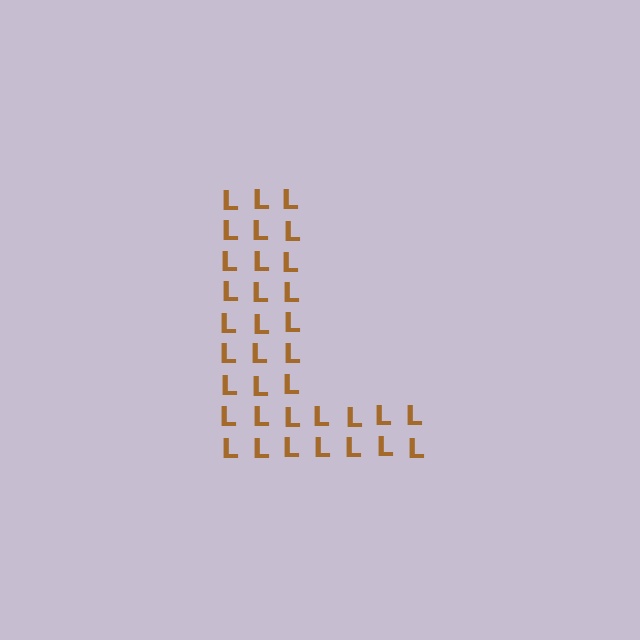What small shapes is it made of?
It is made of small letter L's.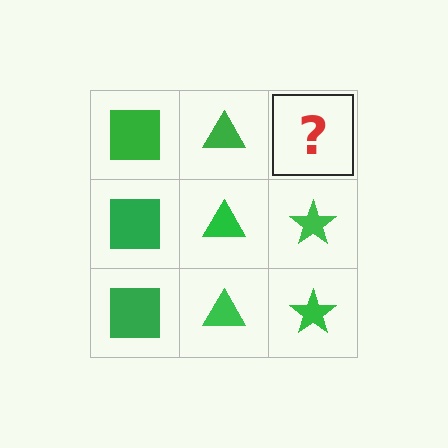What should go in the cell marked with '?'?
The missing cell should contain a green star.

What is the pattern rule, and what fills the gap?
The rule is that each column has a consistent shape. The gap should be filled with a green star.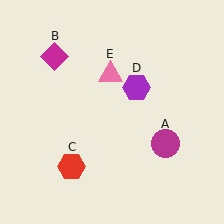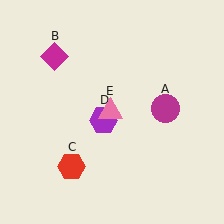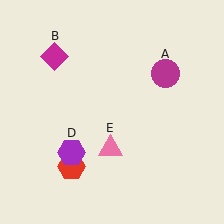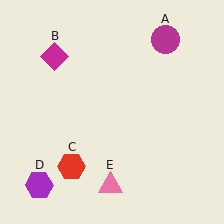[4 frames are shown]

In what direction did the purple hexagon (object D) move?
The purple hexagon (object D) moved down and to the left.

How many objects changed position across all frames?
3 objects changed position: magenta circle (object A), purple hexagon (object D), pink triangle (object E).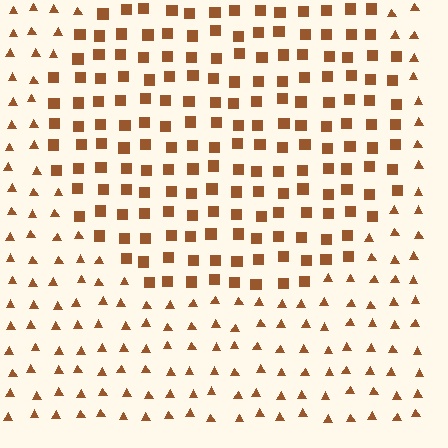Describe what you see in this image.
The image is filled with small brown elements arranged in a uniform grid. A circle-shaped region contains squares, while the surrounding area contains triangles. The boundary is defined purely by the change in element shape.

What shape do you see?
I see a circle.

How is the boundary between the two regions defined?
The boundary is defined by a change in element shape: squares inside vs. triangles outside. All elements share the same color and spacing.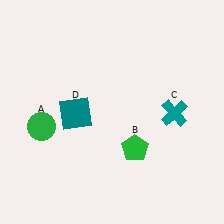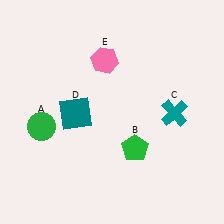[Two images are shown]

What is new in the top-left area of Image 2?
A pink hexagon (E) was added in the top-left area of Image 2.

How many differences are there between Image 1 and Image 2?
There is 1 difference between the two images.